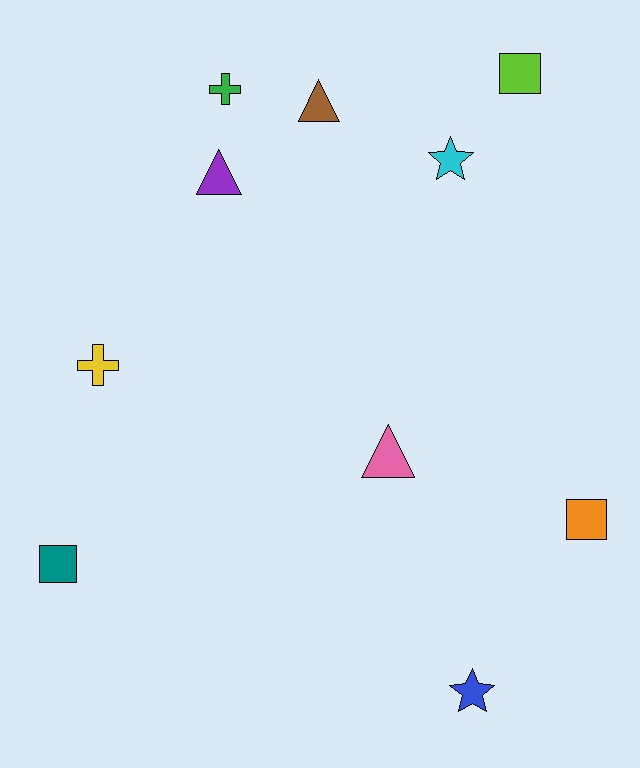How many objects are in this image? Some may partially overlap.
There are 10 objects.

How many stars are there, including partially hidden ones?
There are 2 stars.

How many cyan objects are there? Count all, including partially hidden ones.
There is 1 cyan object.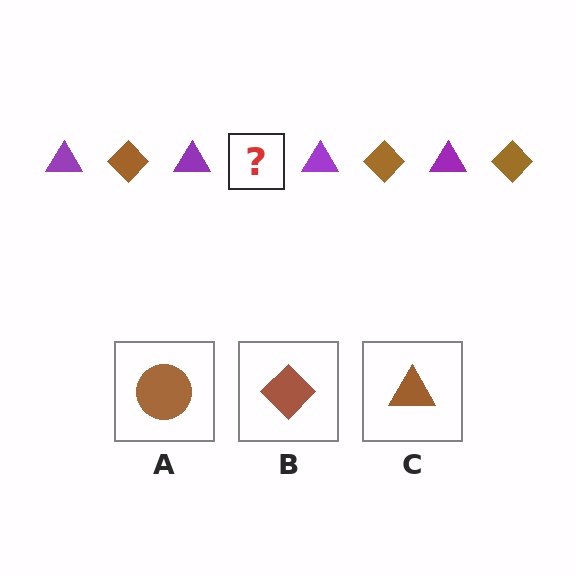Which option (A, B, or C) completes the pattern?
B.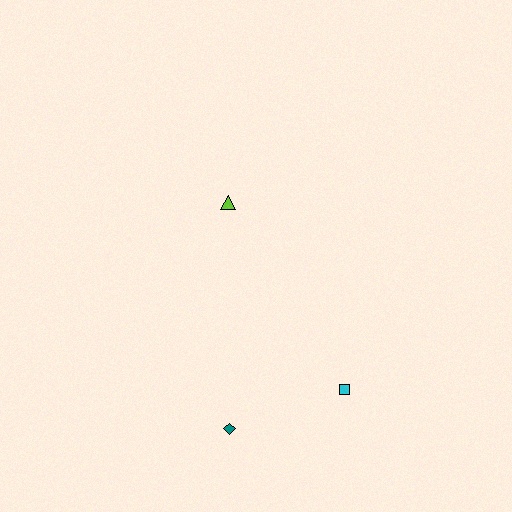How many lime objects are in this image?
There is 1 lime object.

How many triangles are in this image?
There is 1 triangle.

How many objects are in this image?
There are 3 objects.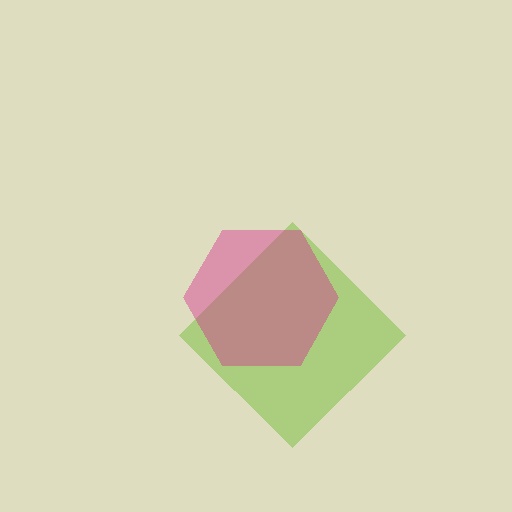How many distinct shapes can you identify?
There are 2 distinct shapes: a lime diamond, a magenta hexagon.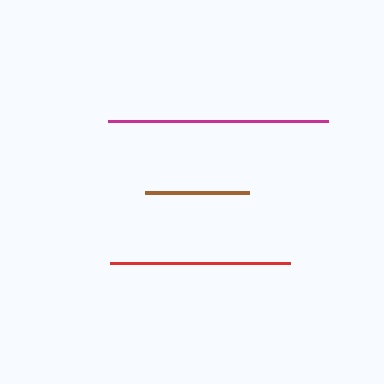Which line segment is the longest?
The magenta line is the longest at approximately 220 pixels.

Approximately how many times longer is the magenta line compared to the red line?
The magenta line is approximately 1.2 times the length of the red line.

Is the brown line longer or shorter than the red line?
The red line is longer than the brown line.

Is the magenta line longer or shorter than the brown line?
The magenta line is longer than the brown line.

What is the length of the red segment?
The red segment is approximately 180 pixels long.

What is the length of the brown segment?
The brown segment is approximately 104 pixels long.